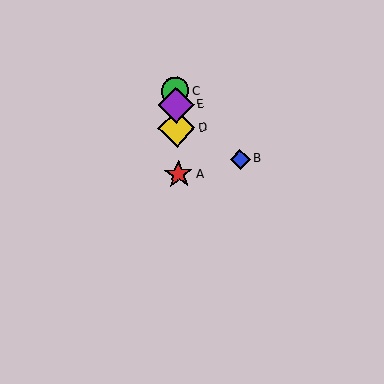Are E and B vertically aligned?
No, E is at x≈176 and B is at x≈240.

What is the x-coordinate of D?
Object D is at x≈177.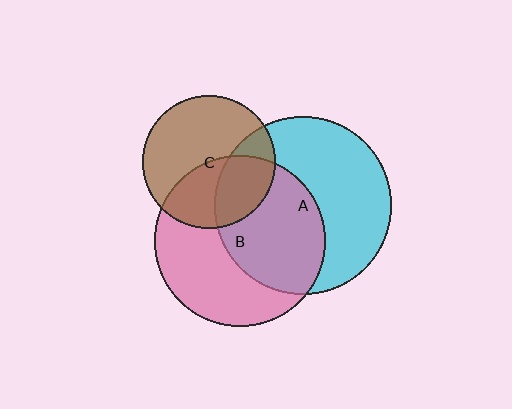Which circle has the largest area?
Circle A (cyan).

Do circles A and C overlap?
Yes.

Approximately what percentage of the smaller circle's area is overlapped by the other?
Approximately 30%.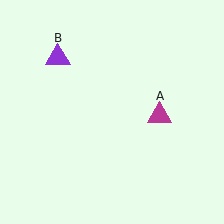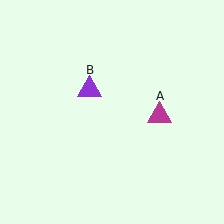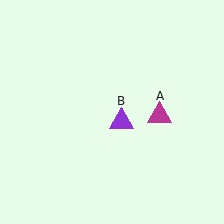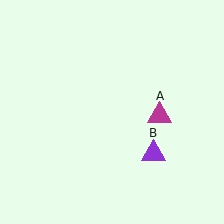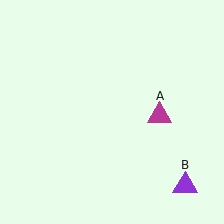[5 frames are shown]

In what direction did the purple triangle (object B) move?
The purple triangle (object B) moved down and to the right.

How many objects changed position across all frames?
1 object changed position: purple triangle (object B).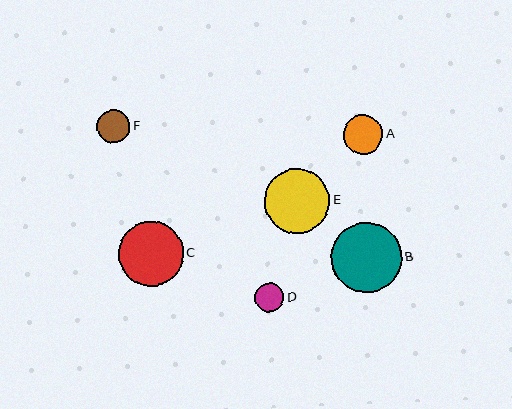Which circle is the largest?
Circle B is the largest with a size of approximately 70 pixels.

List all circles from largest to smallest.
From largest to smallest: B, E, C, A, F, D.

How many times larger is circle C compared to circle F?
Circle C is approximately 2.0 times the size of circle F.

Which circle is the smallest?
Circle D is the smallest with a size of approximately 29 pixels.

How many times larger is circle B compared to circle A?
Circle B is approximately 1.8 times the size of circle A.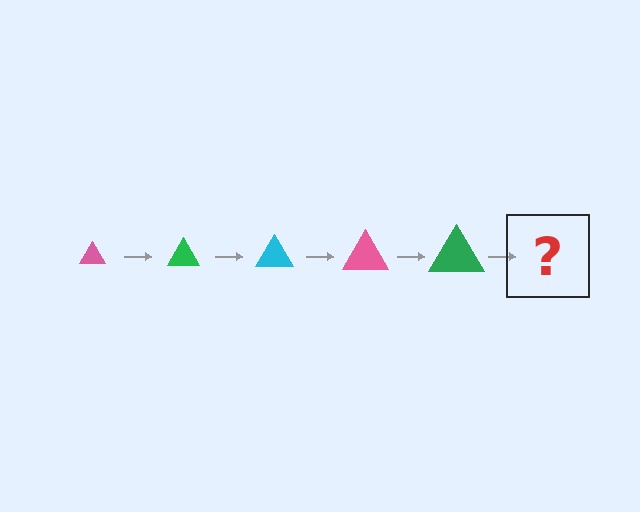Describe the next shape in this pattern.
It should be a cyan triangle, larger than the previous one.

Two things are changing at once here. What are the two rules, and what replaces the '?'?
The two rules are that the triangle grows larger each step and the color cycles through pink, green, and cyan. The '?' should be a cyan triangle, larger than the previous one.